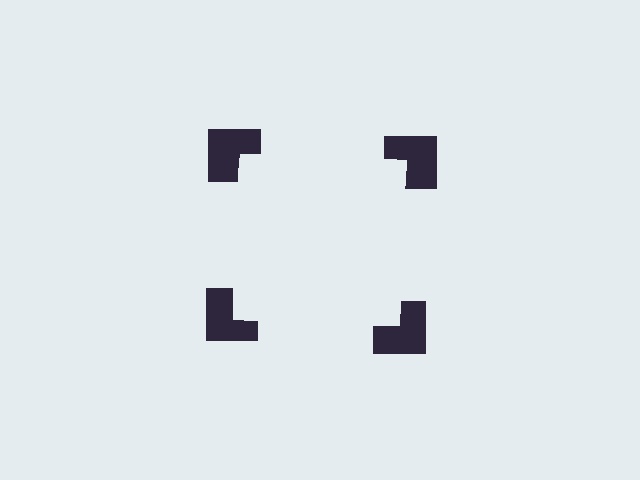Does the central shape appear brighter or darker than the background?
It typically appears slightly brighter than the background, even though no actual brightness change is drawn.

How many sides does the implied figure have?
4 sides.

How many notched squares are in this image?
There are 4 — one at each vertex of the illusory square.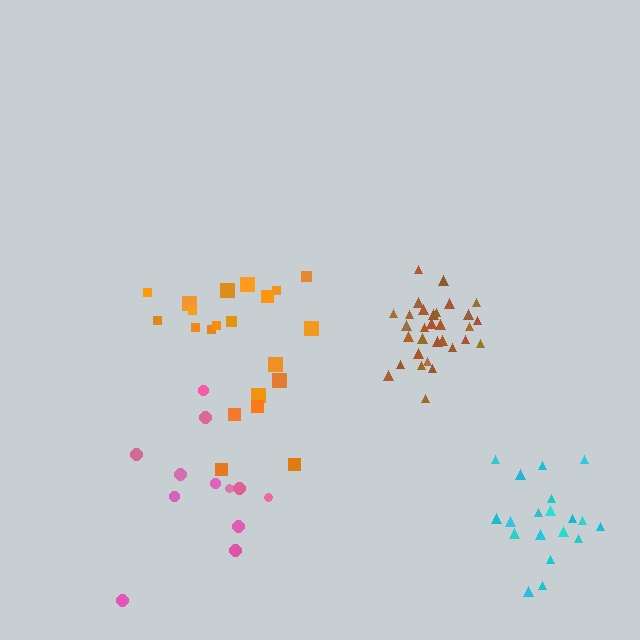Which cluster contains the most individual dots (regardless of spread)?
Brown (31).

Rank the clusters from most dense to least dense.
brown, cyan, orange, pink.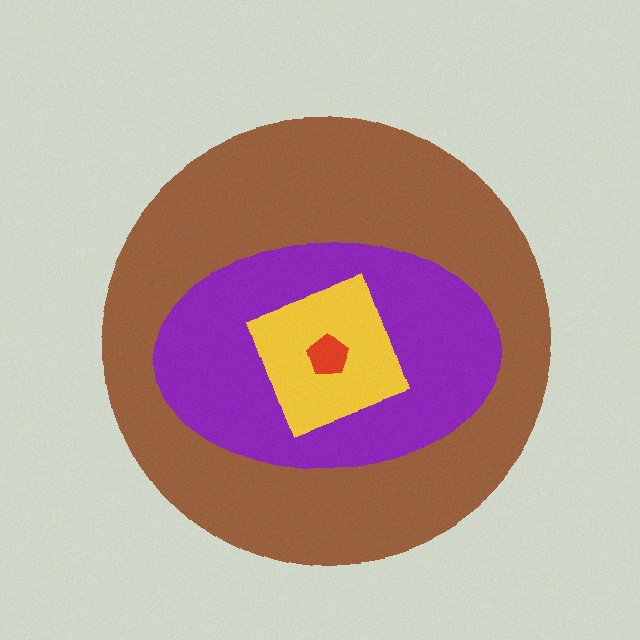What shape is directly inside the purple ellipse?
The yellow diamond.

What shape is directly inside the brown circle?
The purple ellipse.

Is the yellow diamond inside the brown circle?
Yes.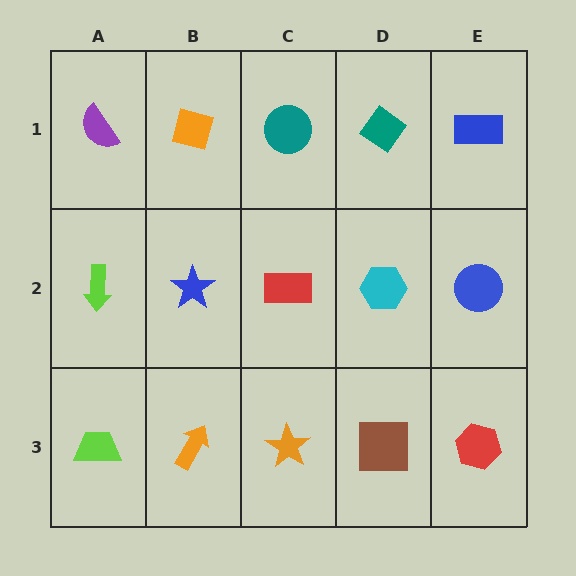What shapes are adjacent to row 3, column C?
A red rectangle (row 2, column C), an orange arrow (row 3, column B), a brown square (row 3, column D).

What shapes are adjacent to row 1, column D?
A cyan hexagon (row 2, column D), a teal circle (row 1, column C), a blue rectangle (row 1, column E).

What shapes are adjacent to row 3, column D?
A cyan hexagon (row 2, column D), an orange star (row 3, column C), a red hexagon (row 3, column E).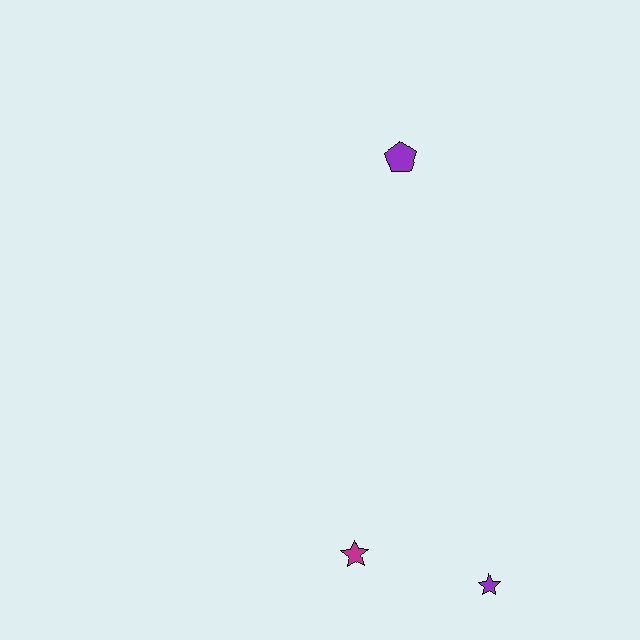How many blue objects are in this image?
There are no blue objects.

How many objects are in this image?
There are 3 objects.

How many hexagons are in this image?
There are no hexagons.